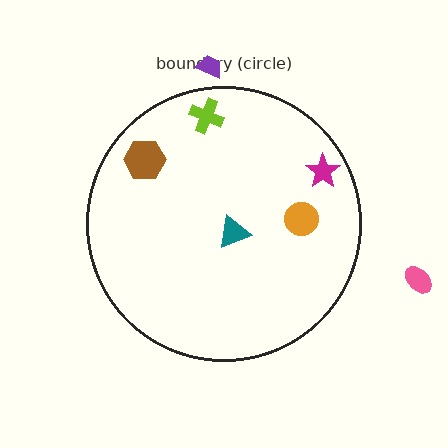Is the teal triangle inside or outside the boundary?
Inside.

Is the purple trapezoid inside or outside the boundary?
Outside.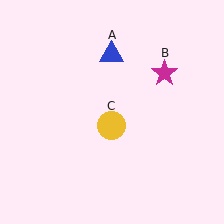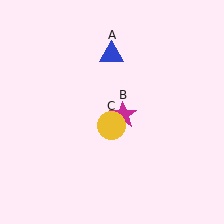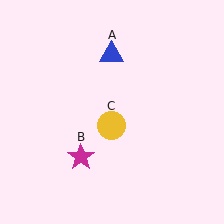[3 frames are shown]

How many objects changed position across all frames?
1 object changed position: magenta star (object B).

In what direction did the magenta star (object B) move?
The magenta star (object B) moved down and to the left.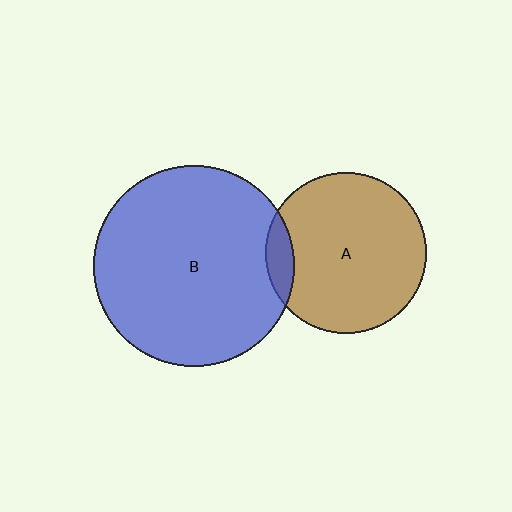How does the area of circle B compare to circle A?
Approximately 1.6 times.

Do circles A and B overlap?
Yes.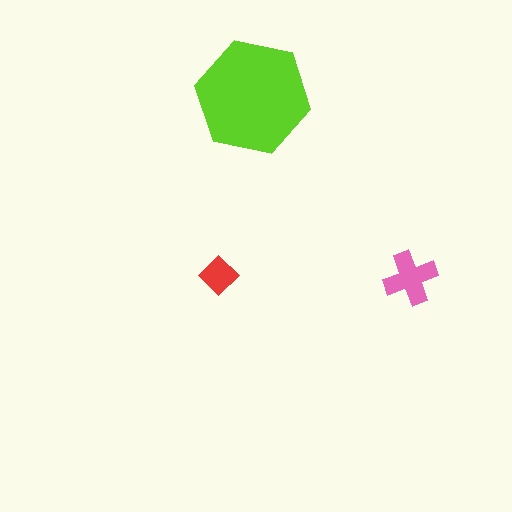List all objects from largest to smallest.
The lime hexagon, the pink cross, the red diamond.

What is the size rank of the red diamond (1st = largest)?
3rd.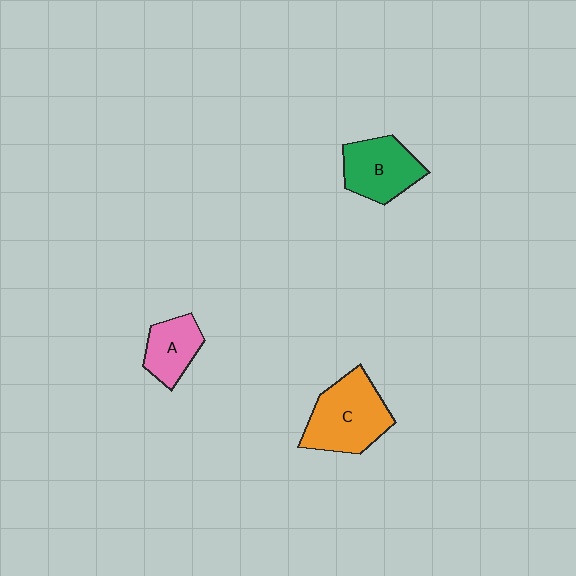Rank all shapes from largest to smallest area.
From largest to smallest: C (orange), B (green), A (pink).